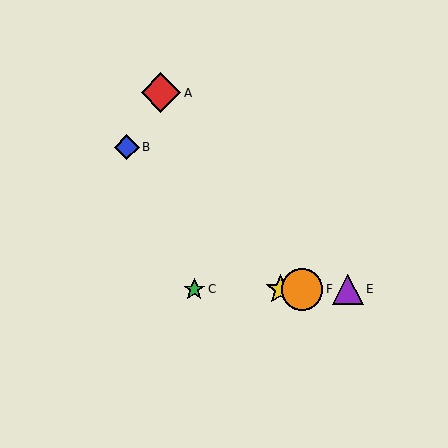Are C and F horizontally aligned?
Yes, both are at y≈289.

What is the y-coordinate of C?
Object C is at y≈289.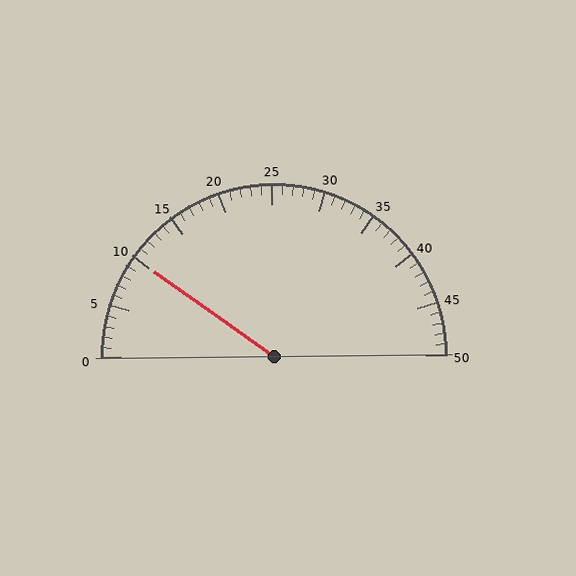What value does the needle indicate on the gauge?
The needle indicates approximately 10.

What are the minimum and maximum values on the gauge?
The gauge ranges from 0 to 50.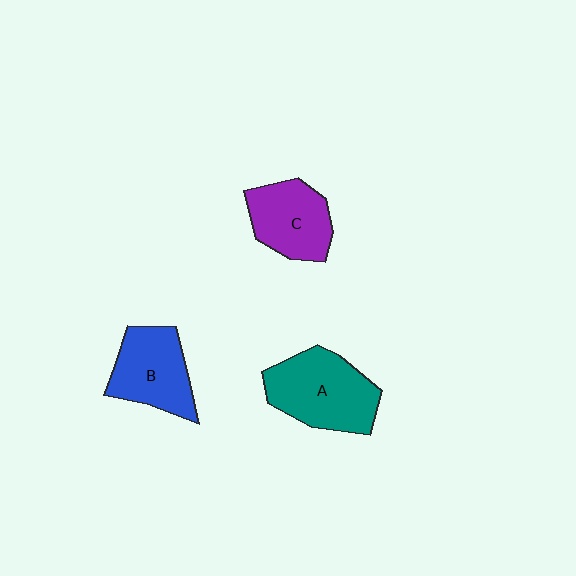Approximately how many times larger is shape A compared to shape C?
Approximately 1.3 times.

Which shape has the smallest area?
Shape C (purple).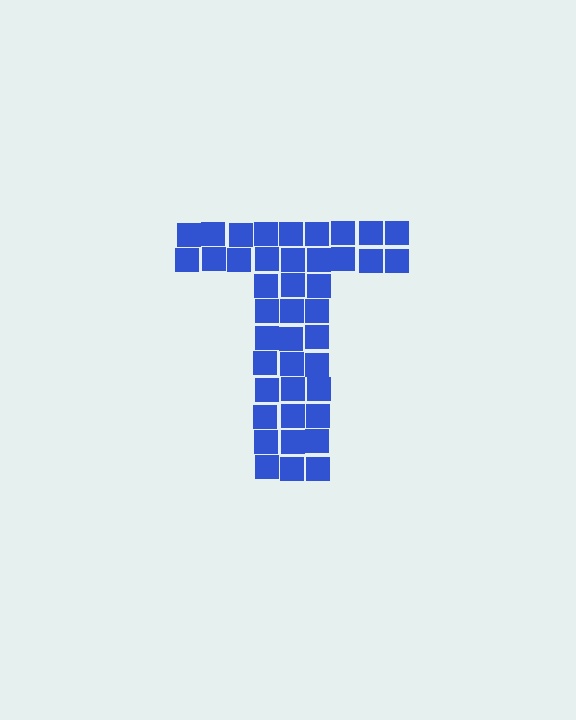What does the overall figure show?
The overall figure shows the letter T.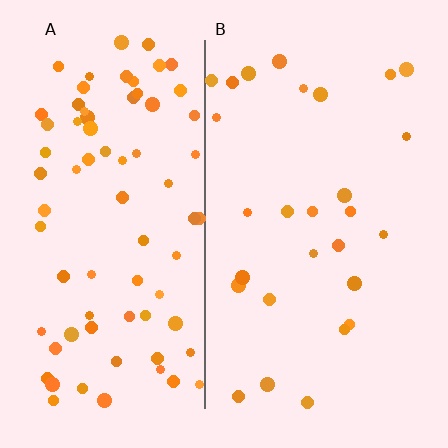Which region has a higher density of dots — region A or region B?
A (the left).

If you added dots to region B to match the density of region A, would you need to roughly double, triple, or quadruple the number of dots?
Approximately triple.